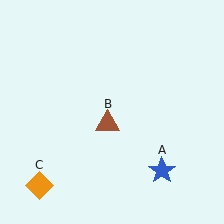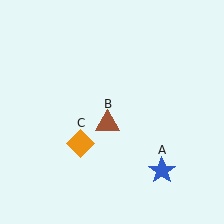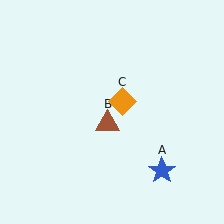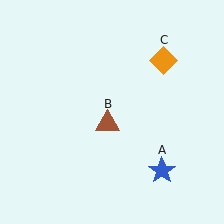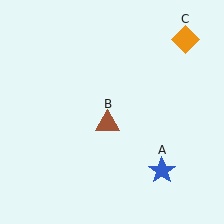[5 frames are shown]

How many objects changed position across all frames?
1 object changed position: orange diamond (object C).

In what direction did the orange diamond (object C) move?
The orange diamond (object C) moved up and to the right.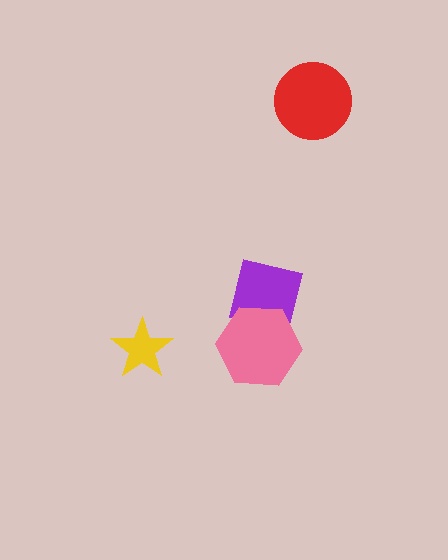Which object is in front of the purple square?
The pink hexagon is in front of the purple square.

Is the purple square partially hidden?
Yes, it is partially covered by another shape.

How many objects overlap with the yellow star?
0 objects overlap with the yellow star.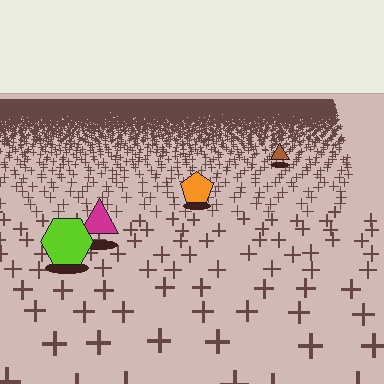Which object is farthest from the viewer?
The brown triangle is farthest from the viewer. It appears smaller and the ground texture around it is denser.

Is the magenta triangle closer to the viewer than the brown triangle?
Yes. The magenta triangle is closer — you can tell from the texture gradient: the ground texture is coarser near it.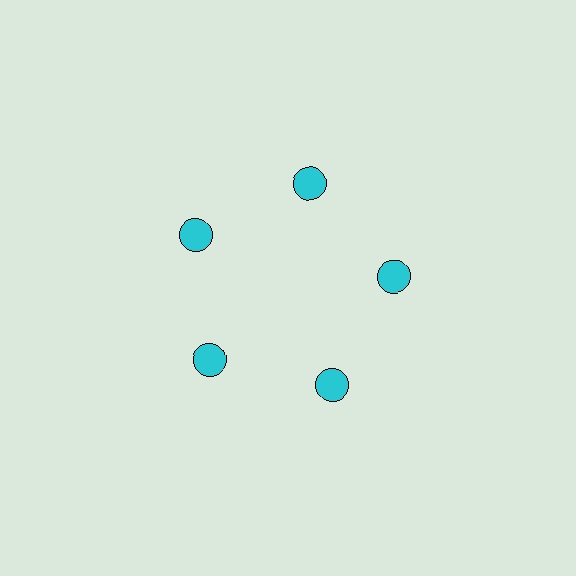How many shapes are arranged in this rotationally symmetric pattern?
There are 5 shapes, arranged in 5 groups of 1.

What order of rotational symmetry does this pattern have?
This pattern has 5-fold rotational symmetry.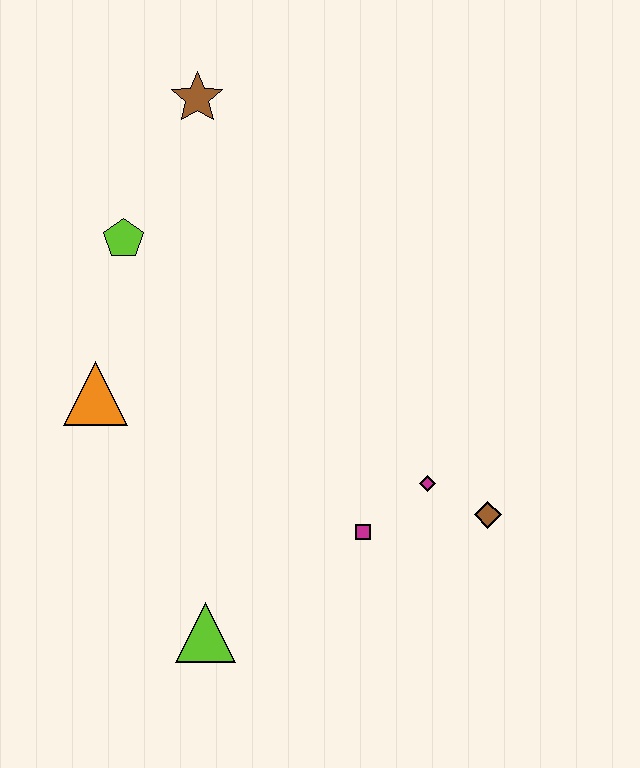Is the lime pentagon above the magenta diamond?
Yes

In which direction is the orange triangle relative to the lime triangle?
The orange triangle is above the lime triangle.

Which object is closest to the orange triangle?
The lime pentagon is closest to the orange triangle.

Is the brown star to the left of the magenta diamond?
Yes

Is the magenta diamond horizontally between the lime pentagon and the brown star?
No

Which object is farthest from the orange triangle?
The brown diamond is farthest from the orange triangle.